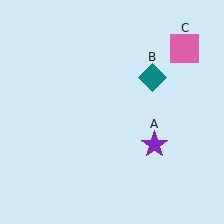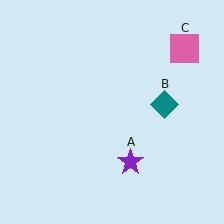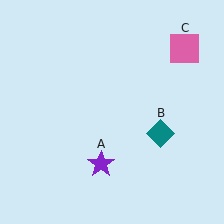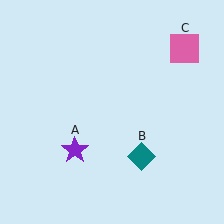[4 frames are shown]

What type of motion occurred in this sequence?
The purple star (object A), teal diamond (object B) rotated clockwise around the center of the scene.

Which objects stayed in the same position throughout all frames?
Pink square (object C) remained stationary.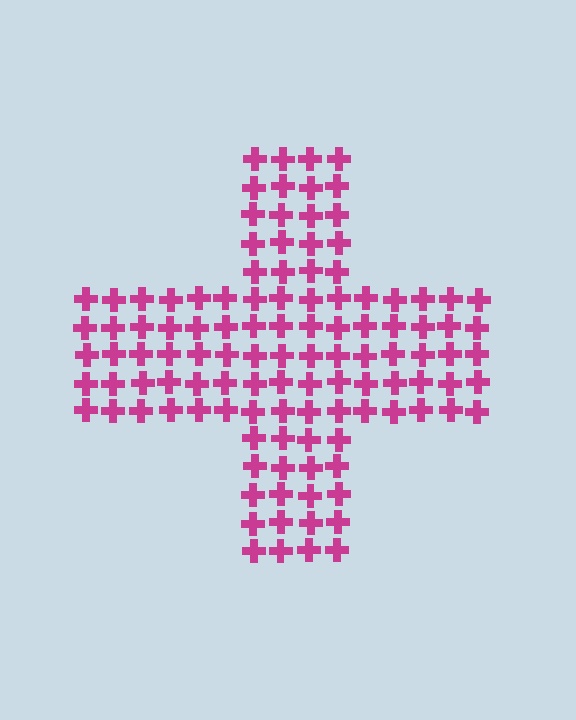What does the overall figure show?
The overall figure shows a cross.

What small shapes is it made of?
It is made of small crosses.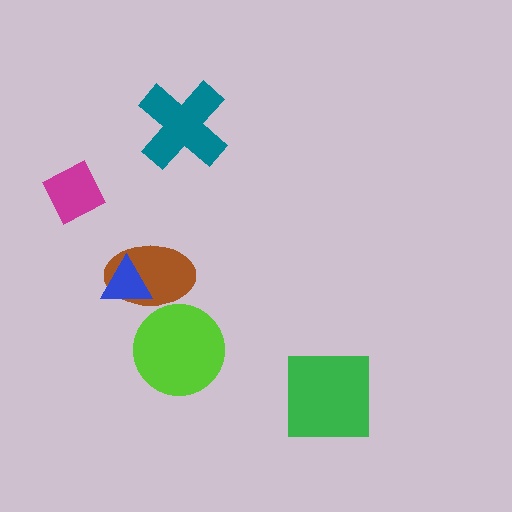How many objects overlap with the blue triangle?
1 object overlaps with the blue triangle.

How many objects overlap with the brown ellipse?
2 objects overlap with the brown ellipse.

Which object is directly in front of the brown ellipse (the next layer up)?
The blue triangle is directly in front of the brown ellipse.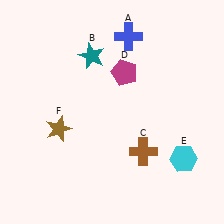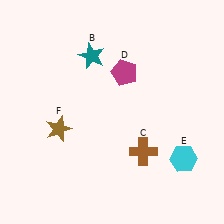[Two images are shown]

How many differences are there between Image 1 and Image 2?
There is 1 difference between the two images.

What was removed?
The blue cross (A) was removed in Image 2.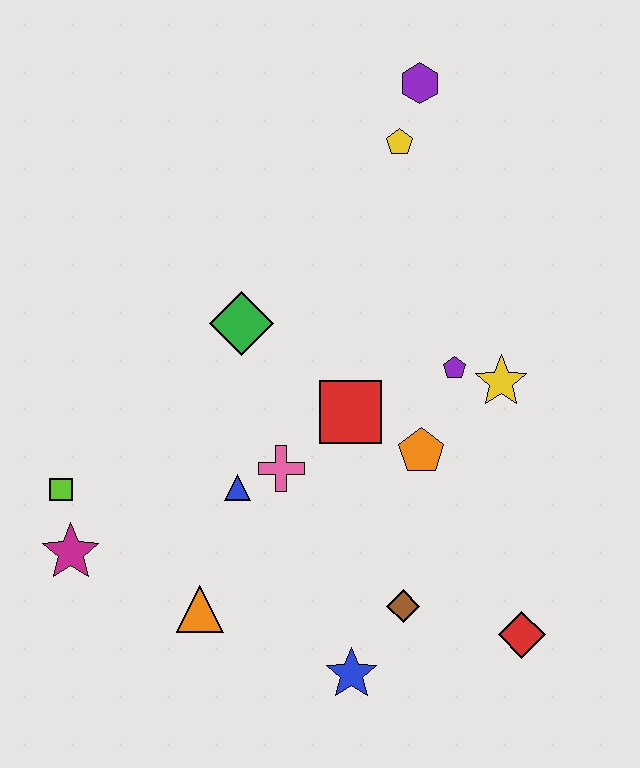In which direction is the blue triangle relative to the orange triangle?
The blue triangle is above the orange triangle.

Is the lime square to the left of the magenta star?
Yes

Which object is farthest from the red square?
The purple hexagon is farthest from the red square.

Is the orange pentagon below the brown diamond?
No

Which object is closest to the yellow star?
The purple pentagon is closest to the yellow star.